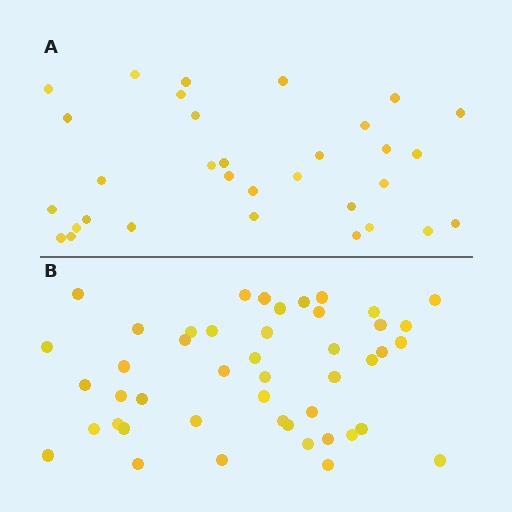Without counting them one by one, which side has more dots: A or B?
Region B (the bottom region) has more dots.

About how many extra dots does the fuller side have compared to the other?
Region B has approximately 15 more dots than region A.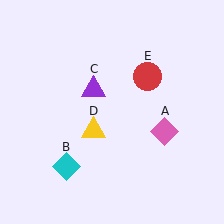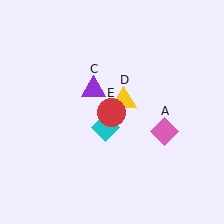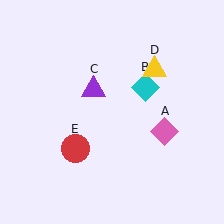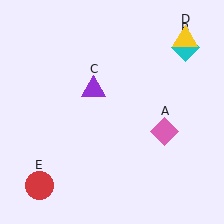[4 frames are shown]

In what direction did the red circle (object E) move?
The red circle (object E) moved down and to the left.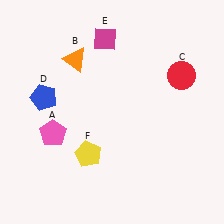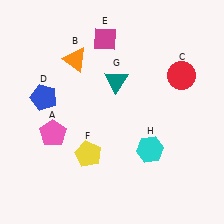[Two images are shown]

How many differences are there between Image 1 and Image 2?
There are 2 differences between the two images.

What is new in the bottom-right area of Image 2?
A cyan hexagon (H) was added in the bottom-right area of Image 2.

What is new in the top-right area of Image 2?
A teal triangle (G) was added in the top-right area of Image 2.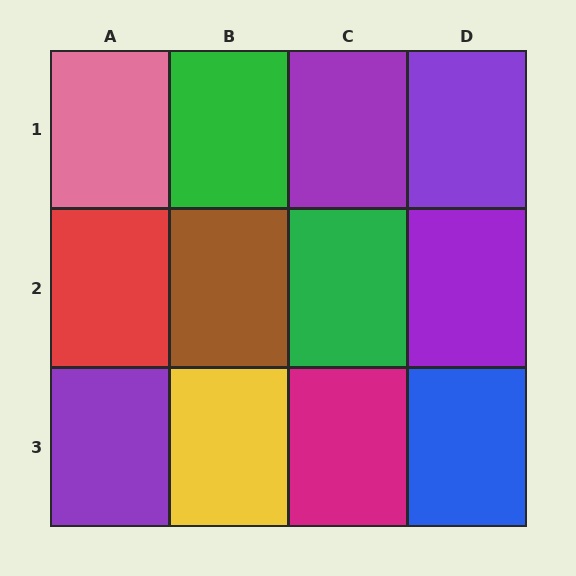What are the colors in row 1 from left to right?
Pink, green, purple, purple.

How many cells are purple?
4 cells are purple.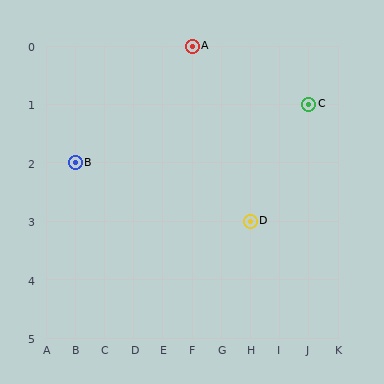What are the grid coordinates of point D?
Point D is at grid coordinates (H, 3).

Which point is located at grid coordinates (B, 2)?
Point B is at (B, 2).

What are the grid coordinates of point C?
Point C is at grid coordinates (J, 1).